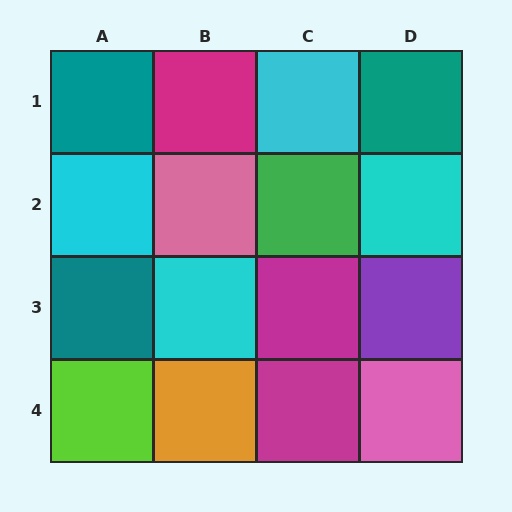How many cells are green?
1 cell is green.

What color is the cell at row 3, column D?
Purple.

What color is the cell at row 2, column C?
Green.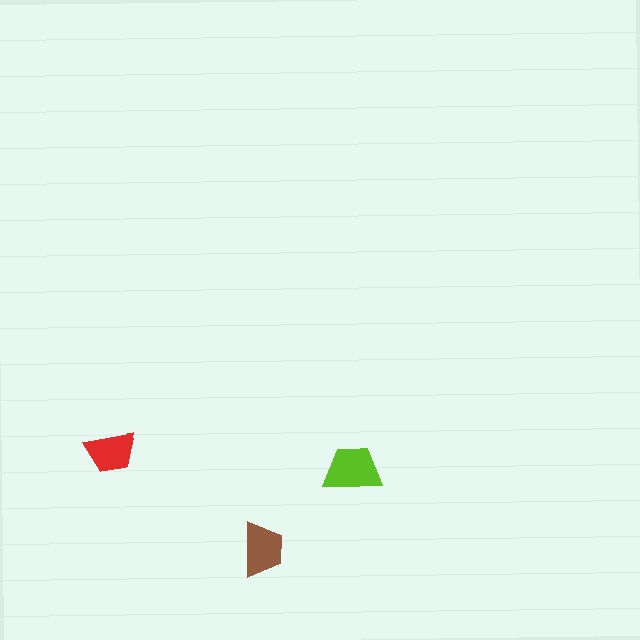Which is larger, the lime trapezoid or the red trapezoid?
The lime one.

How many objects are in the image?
There are 3 objects in the image.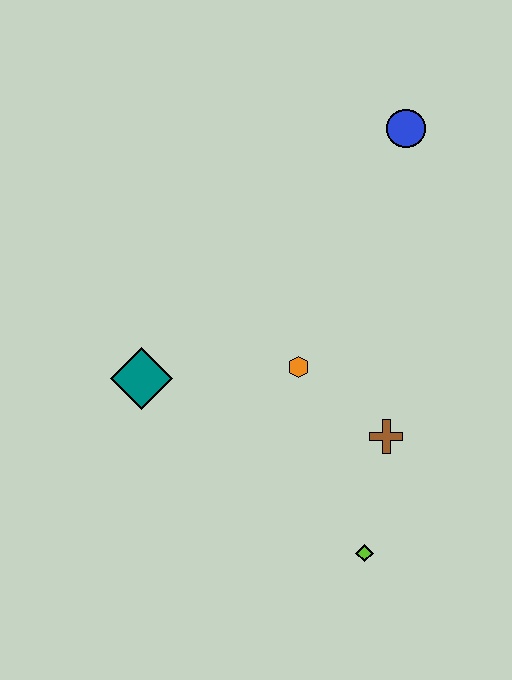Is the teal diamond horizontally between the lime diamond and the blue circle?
No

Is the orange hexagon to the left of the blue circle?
Yes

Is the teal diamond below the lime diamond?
No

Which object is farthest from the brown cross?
The blue circle is farthest from the brown cross.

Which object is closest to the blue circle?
The orange hexagon is closest to the blue circle.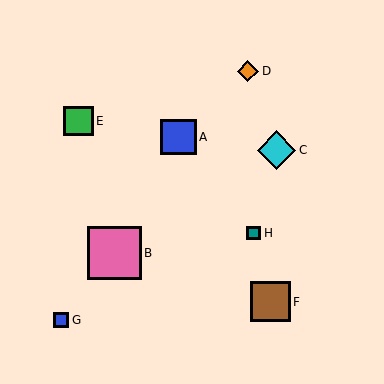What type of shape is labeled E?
Shape E is a green square.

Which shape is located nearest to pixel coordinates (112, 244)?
The pink square (labeled B) at (115, 253) is nearest to that location.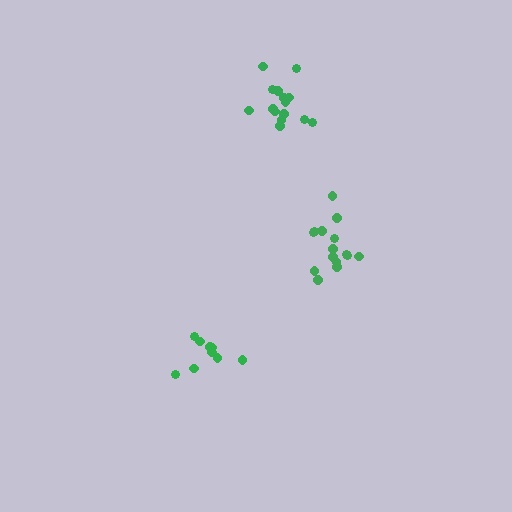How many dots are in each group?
Group 1: 15 dots, Group 2: 15 dots, Group 3: 10 dots (40 total).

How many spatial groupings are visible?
There are 3 spatial groupings.